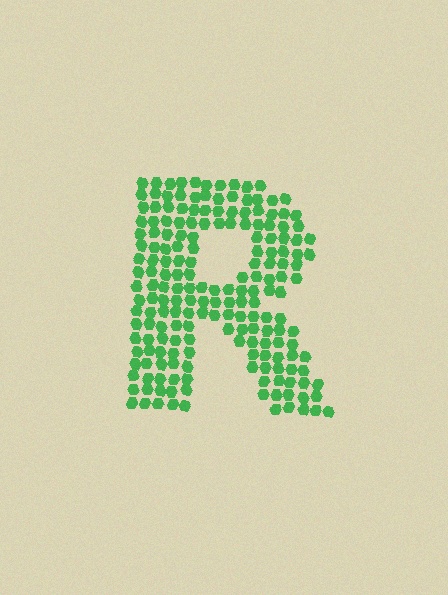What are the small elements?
The small elements are hexagons.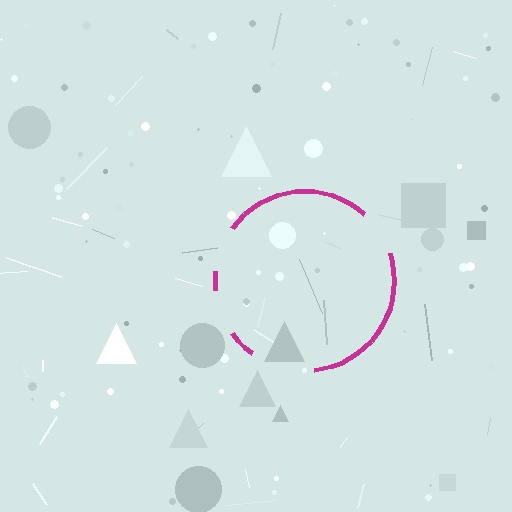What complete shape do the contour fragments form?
The contour fragments form a circle.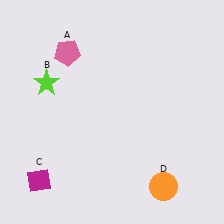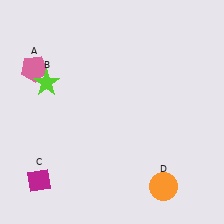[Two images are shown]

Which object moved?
The pink pentagon (A) moved left.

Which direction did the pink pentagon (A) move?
The pink pentagon (A) moved left.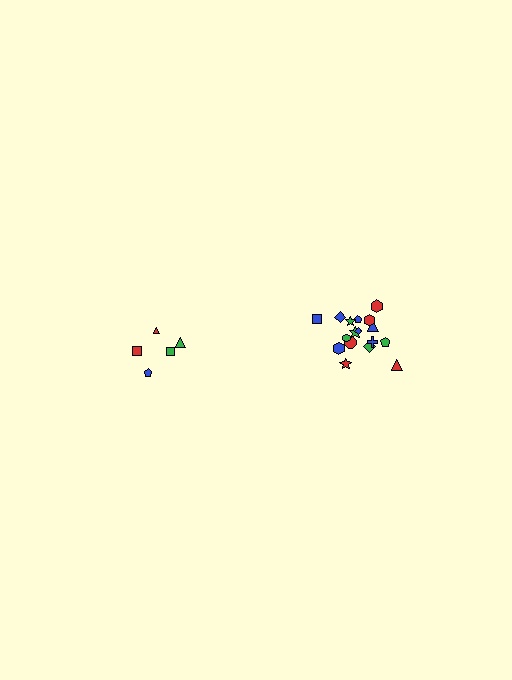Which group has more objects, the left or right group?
The right group.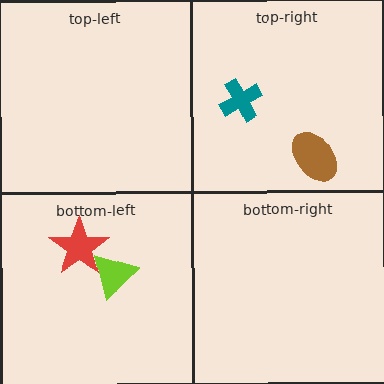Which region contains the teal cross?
The top-right region.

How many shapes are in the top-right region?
2.